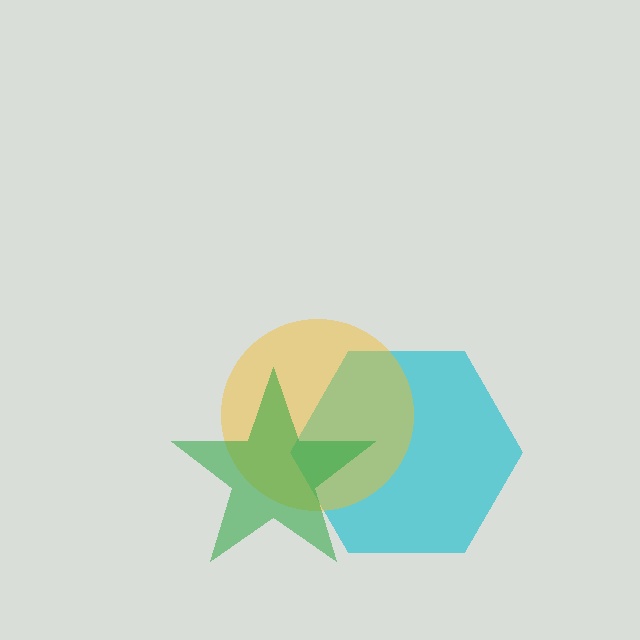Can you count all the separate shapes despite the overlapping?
Yes, there are 3 separate shapes.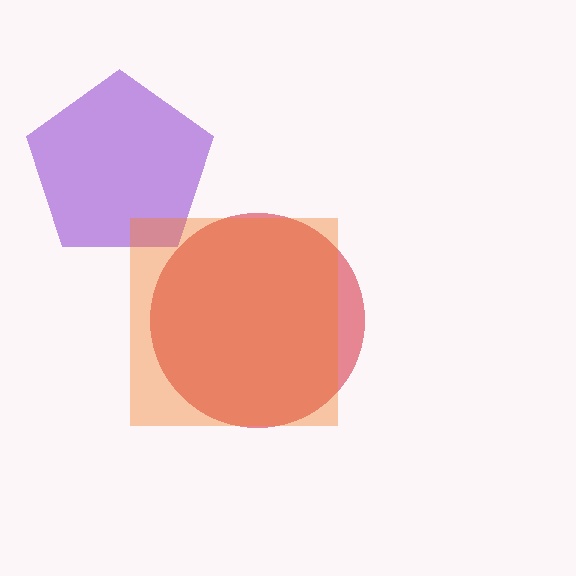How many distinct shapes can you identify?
There are 3 distinct shapes: a red circle, a purple pentagon, an orange square.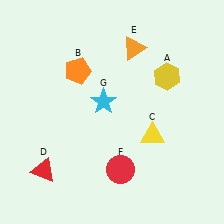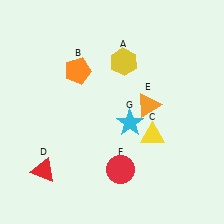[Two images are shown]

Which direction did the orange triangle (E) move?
The orange triangle (E) moved down.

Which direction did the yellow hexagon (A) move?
The yellow hexagon (A) moved left.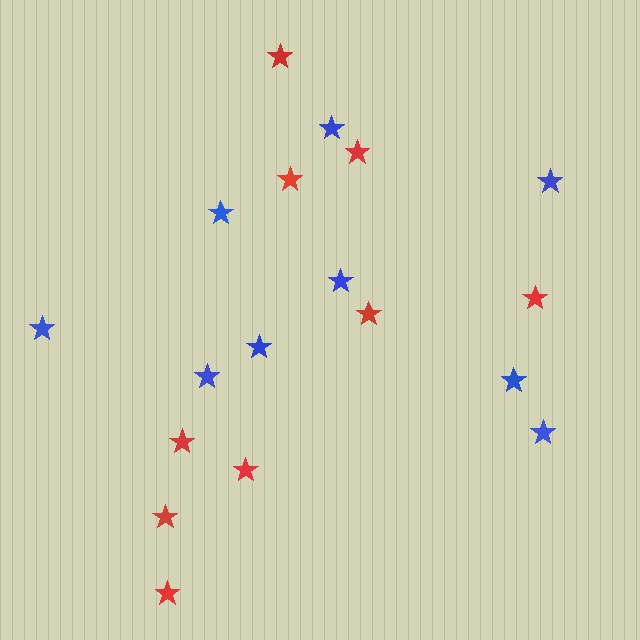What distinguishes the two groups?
There are 2 groups: one group of red stars (9) and one group of blue stars (9).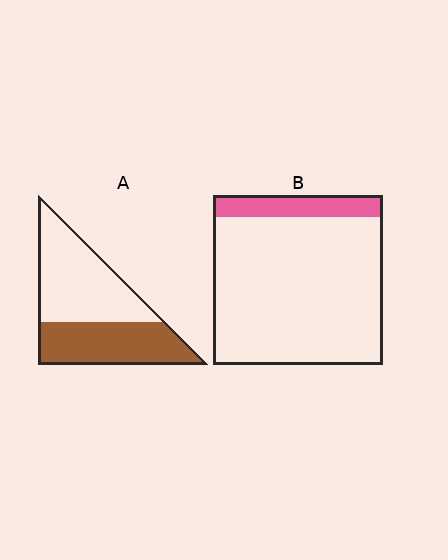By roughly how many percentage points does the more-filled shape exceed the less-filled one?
By roughly 30 percentage points (A over B).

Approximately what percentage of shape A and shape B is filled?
A is approximately 45% and B is approximately 15%.